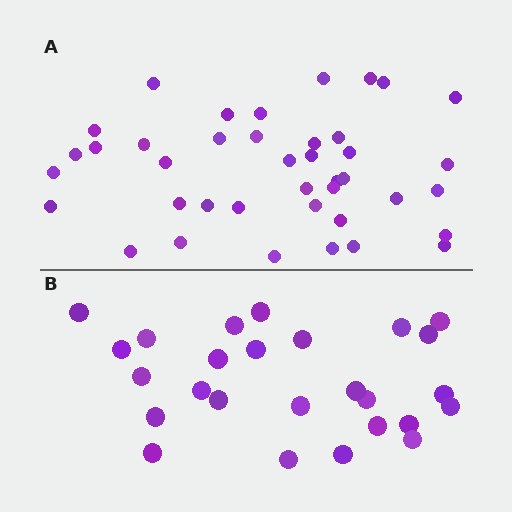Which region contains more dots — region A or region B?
Region A (the top region) has more dots.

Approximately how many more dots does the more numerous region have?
Region A has approximately 15 more dots than region B.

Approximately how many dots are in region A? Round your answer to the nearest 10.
About 40 dots.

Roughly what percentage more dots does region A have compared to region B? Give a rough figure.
About 55% more.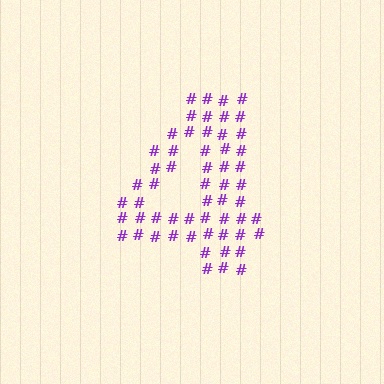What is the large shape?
The large shape is the digit 4.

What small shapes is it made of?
It is made of small hash symbols.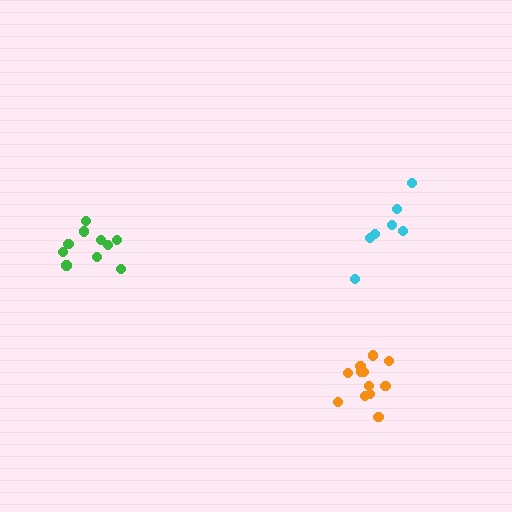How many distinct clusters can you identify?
There are 3 distinct clusters.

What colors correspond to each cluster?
The clusters are colored: green, cyan, orange.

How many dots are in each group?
Group 1: 10 dots, Group 2: 7 dots, Group 3: 12 dots (29 total).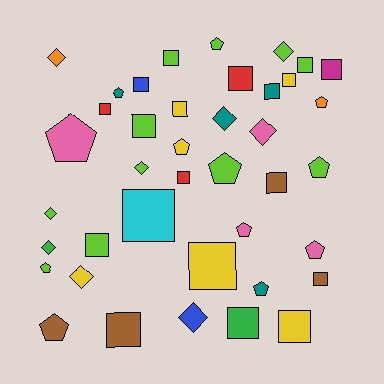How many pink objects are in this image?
There are 4 pink objects.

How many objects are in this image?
There are 40 objects.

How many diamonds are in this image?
There are 9 diamonds.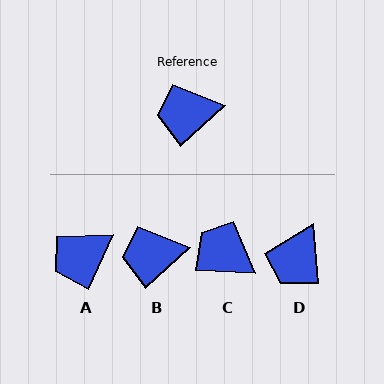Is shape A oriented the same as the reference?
No, it is off by about 24 degrees.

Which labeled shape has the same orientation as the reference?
B.